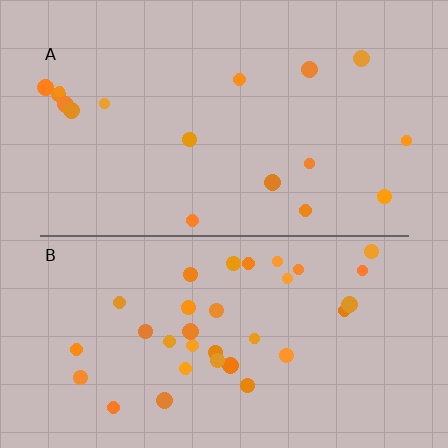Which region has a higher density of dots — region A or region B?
B (the bottom).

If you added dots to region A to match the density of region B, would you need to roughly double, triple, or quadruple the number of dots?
Approximately double.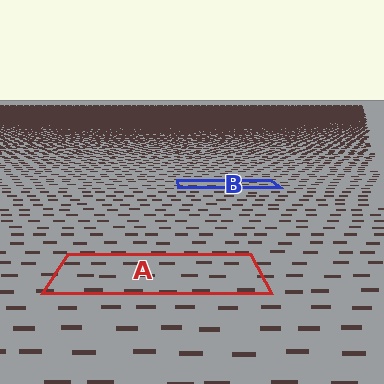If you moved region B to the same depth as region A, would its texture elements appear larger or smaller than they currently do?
They would appear larger. At a closer depth, the same texture elements are projected at a bigger on-screen size.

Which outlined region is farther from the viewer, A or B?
Region B is farther from the viewer — the texture elements inside it appear smaller and more densely packed.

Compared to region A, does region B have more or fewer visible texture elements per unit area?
Region B has more texture elements per unit area — they are packed more densely because it is farther away.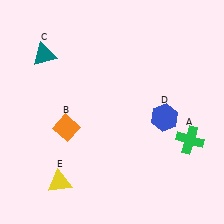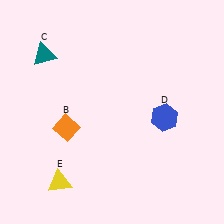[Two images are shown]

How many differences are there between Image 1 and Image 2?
There is 1 difference between the two images.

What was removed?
The green cross (A) was removed in Image 2.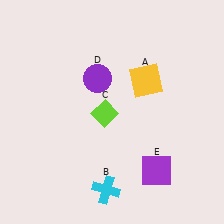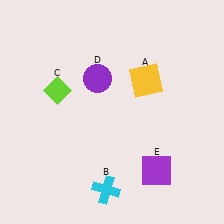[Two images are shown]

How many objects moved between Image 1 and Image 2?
1 object moved between the two images.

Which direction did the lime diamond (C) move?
The lime diamond (C) moved left.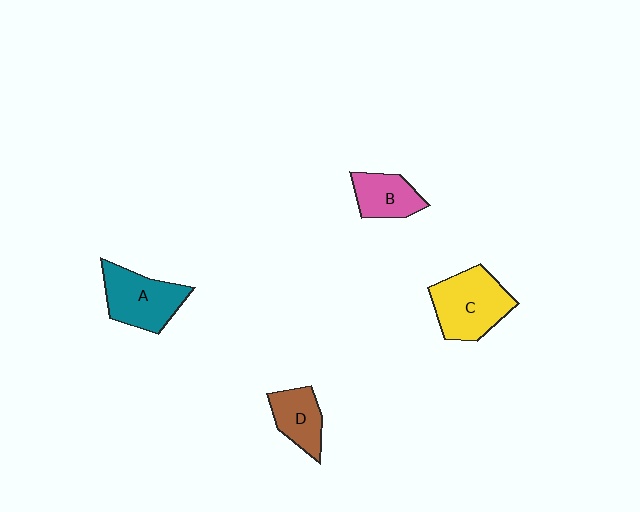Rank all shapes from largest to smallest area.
From largest to smallest: C (yellow), A (teal), B (pink), D (brown).